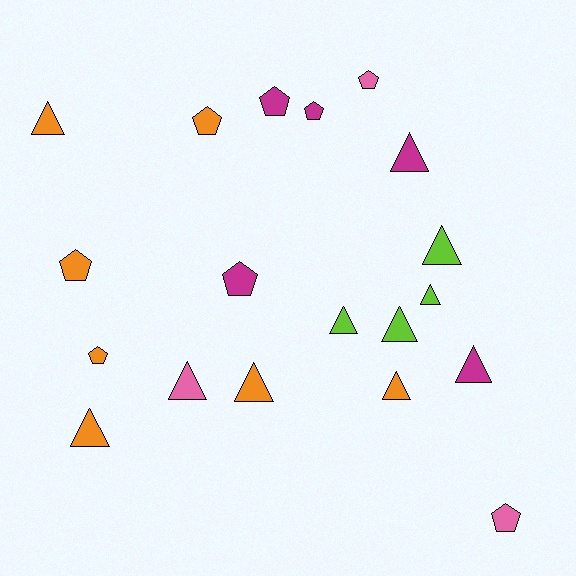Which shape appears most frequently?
Triangle, with 11 objects.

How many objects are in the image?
There are 19 objects.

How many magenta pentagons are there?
There are 3 magenta pentagons.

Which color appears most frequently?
Orange, with 7 objects.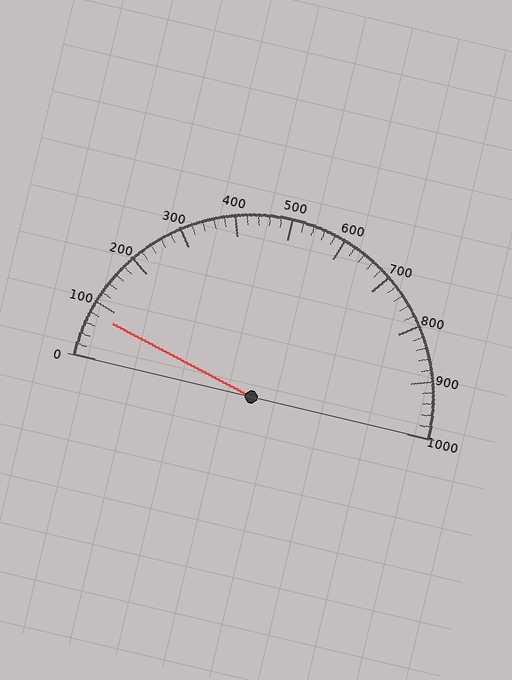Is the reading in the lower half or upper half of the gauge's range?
The reading is in the lower half of the range (0 to 1000).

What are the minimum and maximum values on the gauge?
The gauge ranges from 0 to 1000.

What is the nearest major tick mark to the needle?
The nearest major tick mark is 100.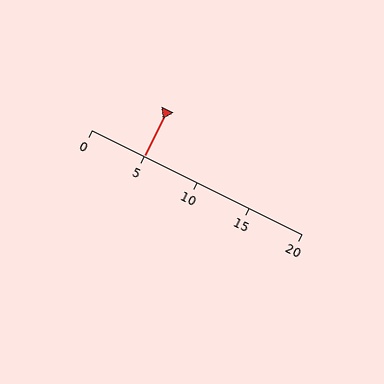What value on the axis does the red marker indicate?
The marker indicates approximately 5.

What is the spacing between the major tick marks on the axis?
The major ticks are spaced 5 apart.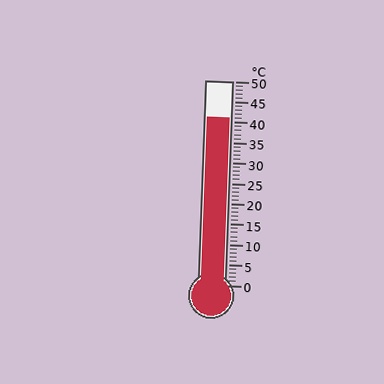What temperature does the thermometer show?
The thermometer shows approximately 41°C.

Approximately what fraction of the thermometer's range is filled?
The thermometer is filled to approximately 80% of its range.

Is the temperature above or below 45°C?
The temperature is below 45°C.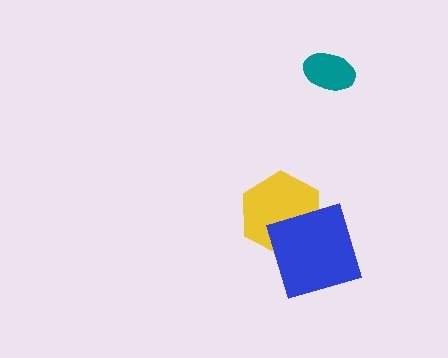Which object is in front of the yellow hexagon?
The blue square is in front of the yellow hexagon.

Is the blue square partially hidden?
No, no other shape covers it.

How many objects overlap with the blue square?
1 object overlaps with the blue square.